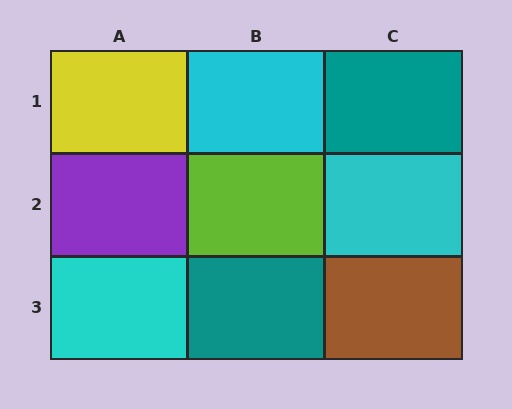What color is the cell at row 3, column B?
Teal.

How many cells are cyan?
3 cells are cyan.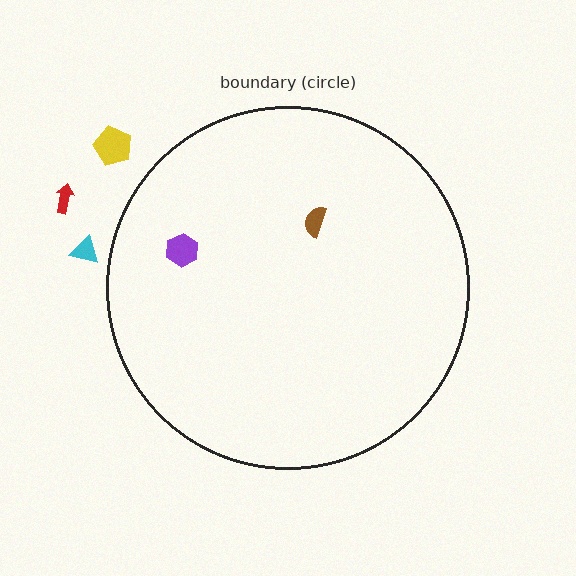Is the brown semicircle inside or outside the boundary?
Inside.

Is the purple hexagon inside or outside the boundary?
Inside.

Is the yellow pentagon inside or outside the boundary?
Outside.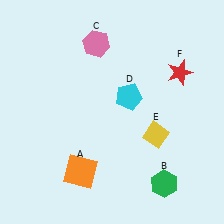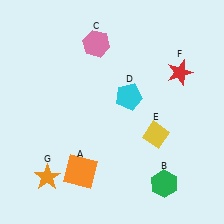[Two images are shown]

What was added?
An orange star (G) was added in Image 2.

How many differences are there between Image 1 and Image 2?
There is 1 difference between the two images.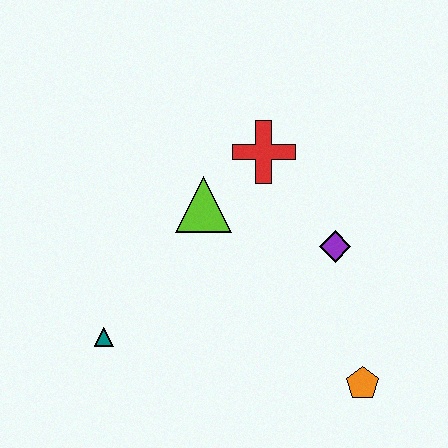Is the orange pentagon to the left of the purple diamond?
No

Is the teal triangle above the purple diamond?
No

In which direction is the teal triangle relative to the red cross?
The teal triangle is below the red cross.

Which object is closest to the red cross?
The lime triangle is closest to the red cross.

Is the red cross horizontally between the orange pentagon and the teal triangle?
Yes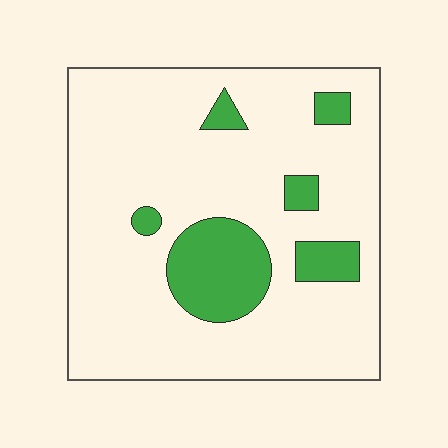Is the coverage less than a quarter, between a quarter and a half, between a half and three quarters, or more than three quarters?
Less than a quarter.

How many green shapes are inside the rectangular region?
6.